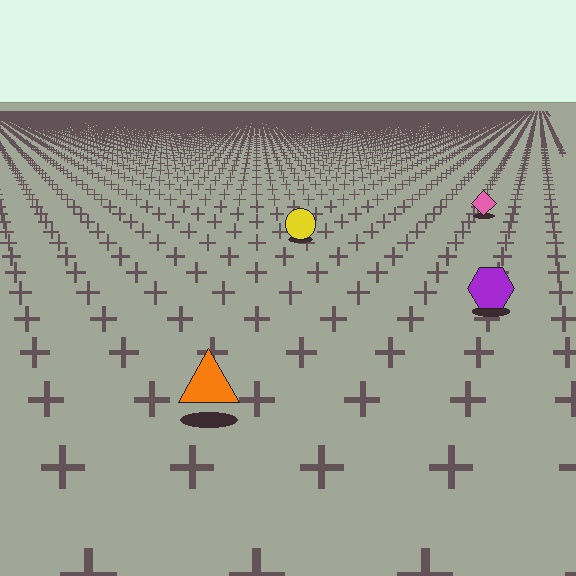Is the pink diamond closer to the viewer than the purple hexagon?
No. The purple hexagon is closer — you can tell from the texture gradient: the ground texture is coarser near it.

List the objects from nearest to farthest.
From nearest to farthest: the orange triangle, the purple hexagon, the yellow circle, the pink diamond.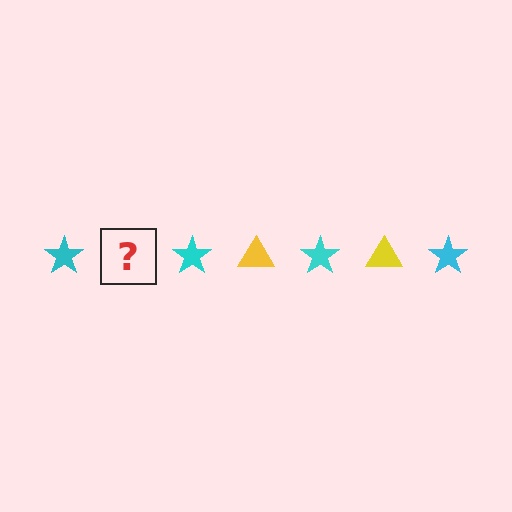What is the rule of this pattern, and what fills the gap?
The rule is that the pattern alternates between cyan star and yellow triangle. The gap should be filled with a yellow triangle.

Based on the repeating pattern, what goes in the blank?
The blank should be a yellow triangle.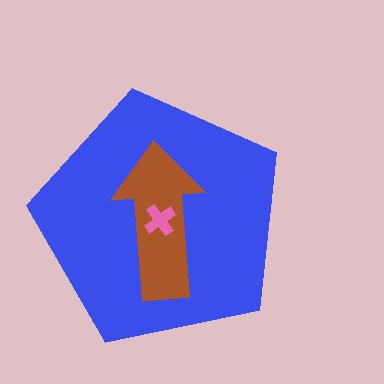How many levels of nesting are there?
3.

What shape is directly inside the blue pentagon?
The brown arrow.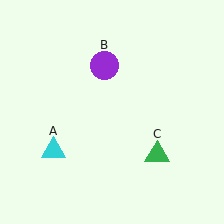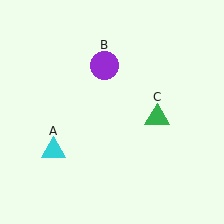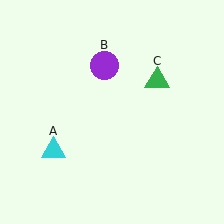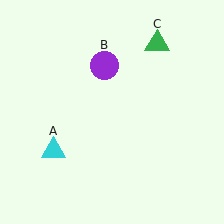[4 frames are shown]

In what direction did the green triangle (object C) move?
The green triangle (object C) moved up.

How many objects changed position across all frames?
1 object changed position: green triangle (object C).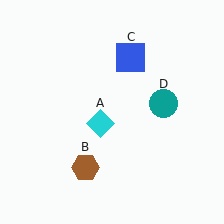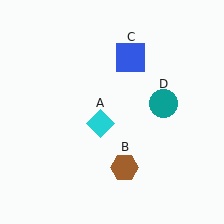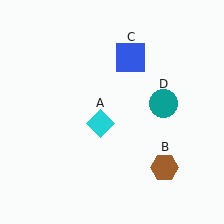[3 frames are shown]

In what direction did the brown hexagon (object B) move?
The brown hexagon (object B) moved right.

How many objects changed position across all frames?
1 object changed position: brown hexagon (object B).